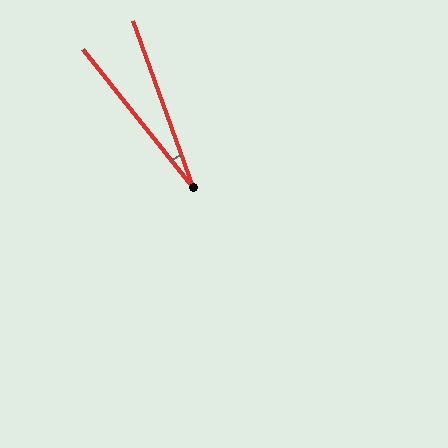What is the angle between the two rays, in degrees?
Approximately 19 degrees.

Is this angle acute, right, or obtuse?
It is acute.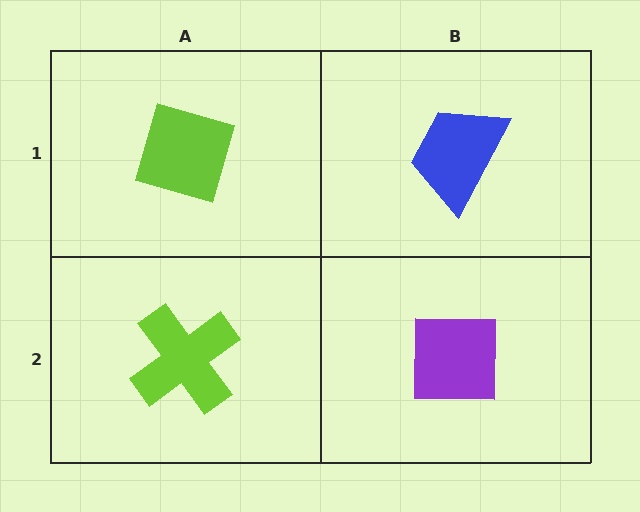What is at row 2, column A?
A lime cross.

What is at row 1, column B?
A blue trapezoid.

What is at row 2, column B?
A purple square.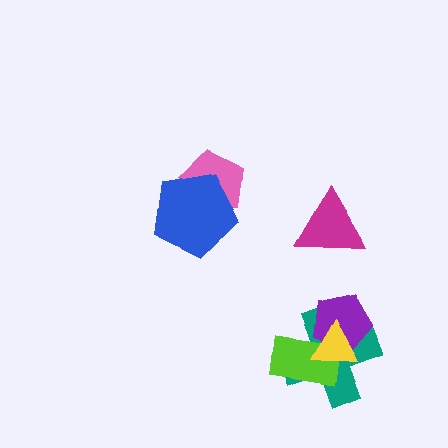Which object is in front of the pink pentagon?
The blue pentagon is in front of the pink pentagon.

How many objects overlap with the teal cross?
3 objects overlap with the teal cross.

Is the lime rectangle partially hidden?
Yes, it is partially covered by another shape.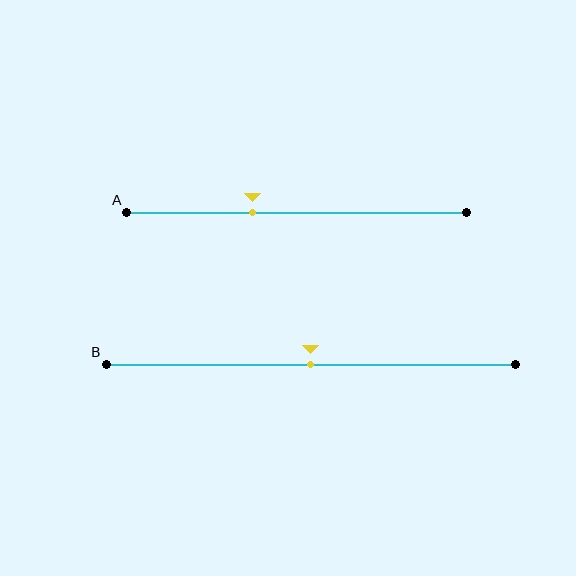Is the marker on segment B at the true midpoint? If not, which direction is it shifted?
Yes, the marker on segment B is at the true midpoint.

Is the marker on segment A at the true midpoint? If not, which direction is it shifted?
No, the marker on segment A is shifted to the left by about 13% of the segment length.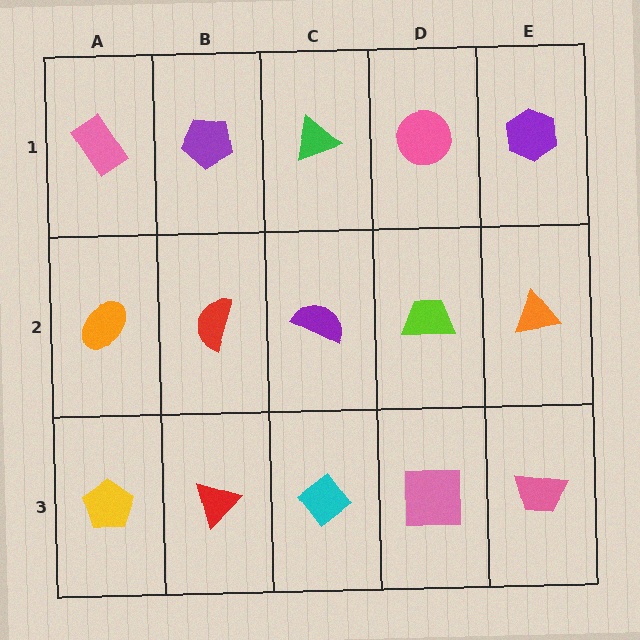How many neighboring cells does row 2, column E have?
3.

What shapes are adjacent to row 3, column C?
A purple semicircle (row 2, column C), a red triangle (row 3, column B), a pink square (row 3, column D).